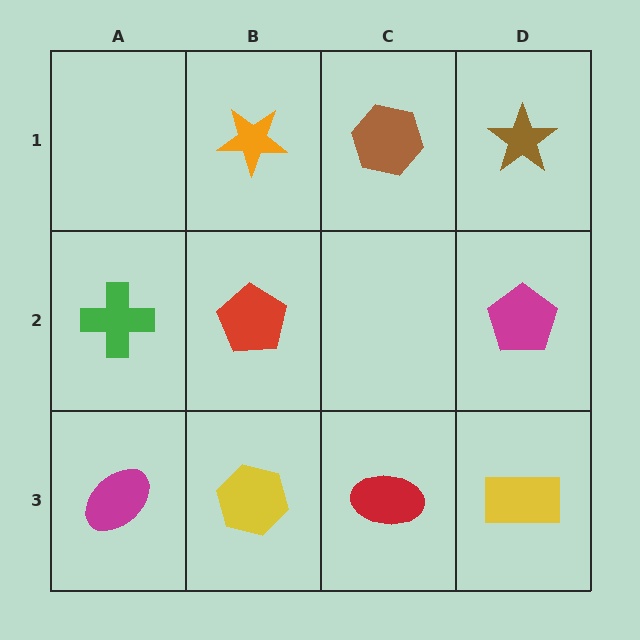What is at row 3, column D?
A yellow rectangle.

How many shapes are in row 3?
4 shapes.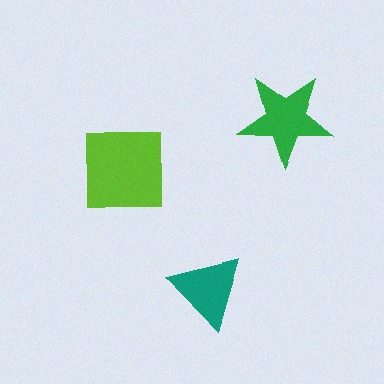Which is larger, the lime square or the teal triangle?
The lime square.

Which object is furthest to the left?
The lime square is leftmost.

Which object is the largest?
The lime square.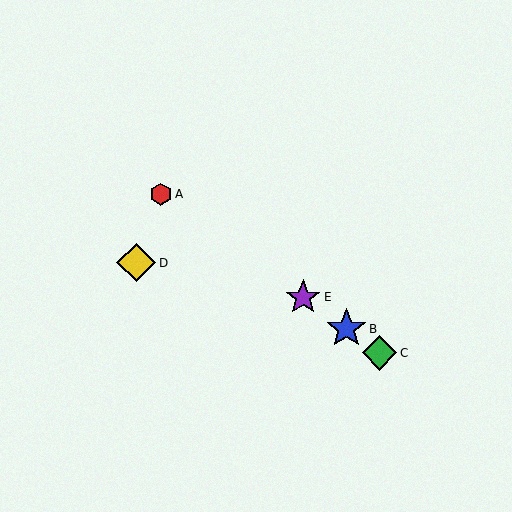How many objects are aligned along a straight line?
4 objects (A, B, C, E) are aligned along a straight line.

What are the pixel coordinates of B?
Object B is at (346, 329).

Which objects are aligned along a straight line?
Objects A, B, C, E are aligned along a straight line.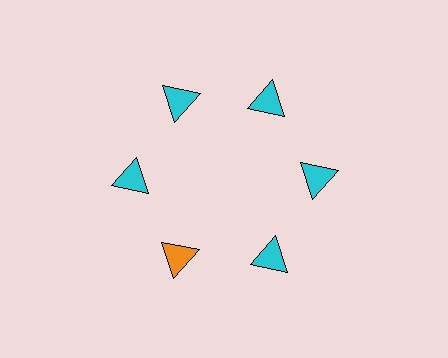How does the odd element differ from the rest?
It has a different color: orange instead of cyan.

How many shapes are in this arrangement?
There are 6 shapes arranged in a ring pattern.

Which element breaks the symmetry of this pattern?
The orange triangle at roughly the 7 o'clock position breaks the symmetry. All other shapes are cyan triangles.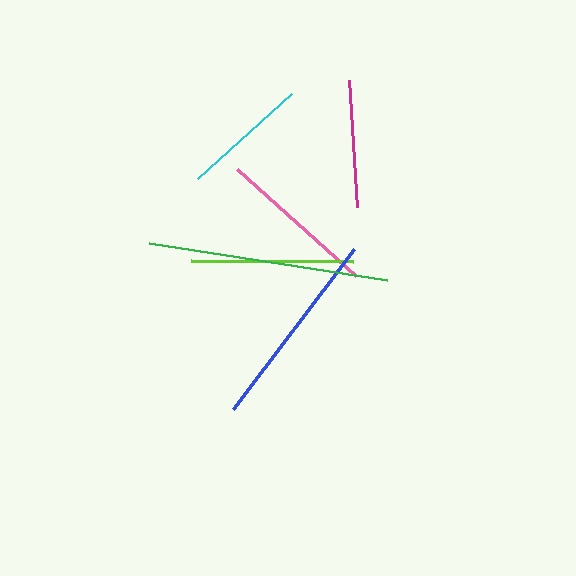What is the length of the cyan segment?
The cyan segment is approximately 126 pixels long.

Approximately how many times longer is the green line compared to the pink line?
The green line is approximately 1.5 times the length of the pink line.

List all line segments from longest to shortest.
From longest to shortest: green, blue, lime, pink, cyan, magenta.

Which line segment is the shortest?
The magenta line is the shortest at approximately 126 pixels.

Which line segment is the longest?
The green line is the longest at approximately 241 pixels.